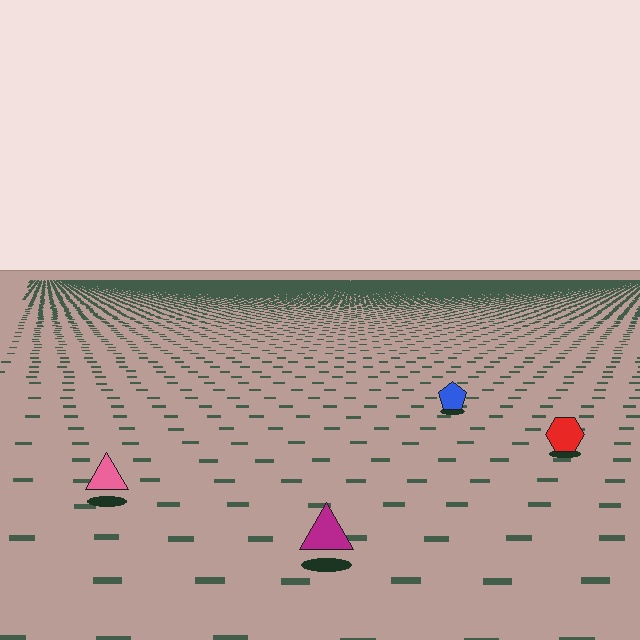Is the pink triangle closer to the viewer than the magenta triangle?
No. The magenta triangle is closer — you can tell from the texture gradient: the ground texture is coarser near it.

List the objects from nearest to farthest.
From nearest to farthest: the magenta triangle, the pink triangle, the red hexagon, the blue pentagon.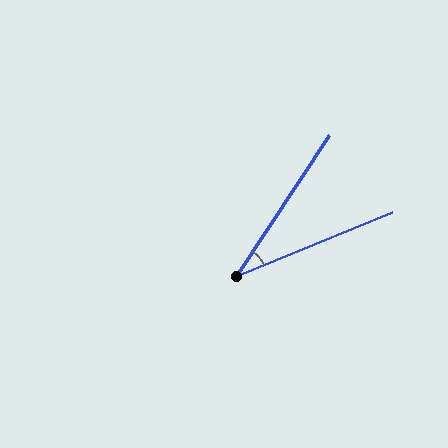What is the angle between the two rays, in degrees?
Approximately 34 degrees.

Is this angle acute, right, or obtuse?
It is acute.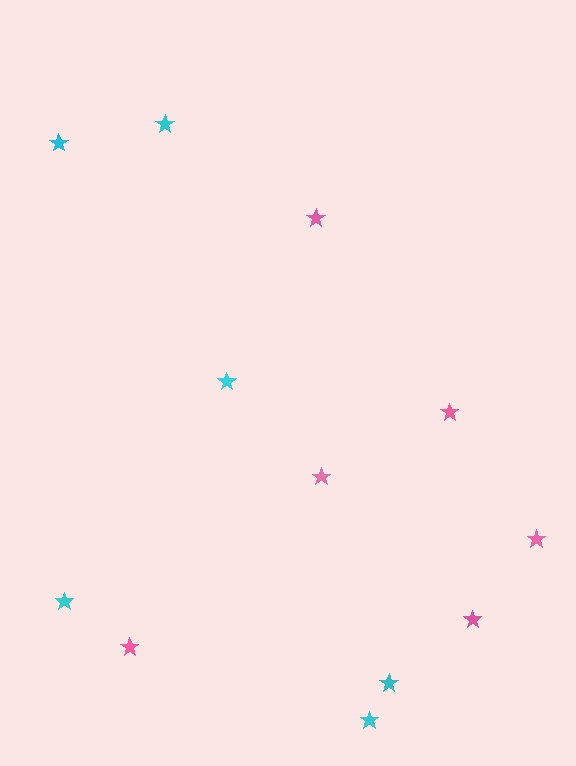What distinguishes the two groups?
There are 2 groups: one group of cyan stars (6) and one group of pink stars (6).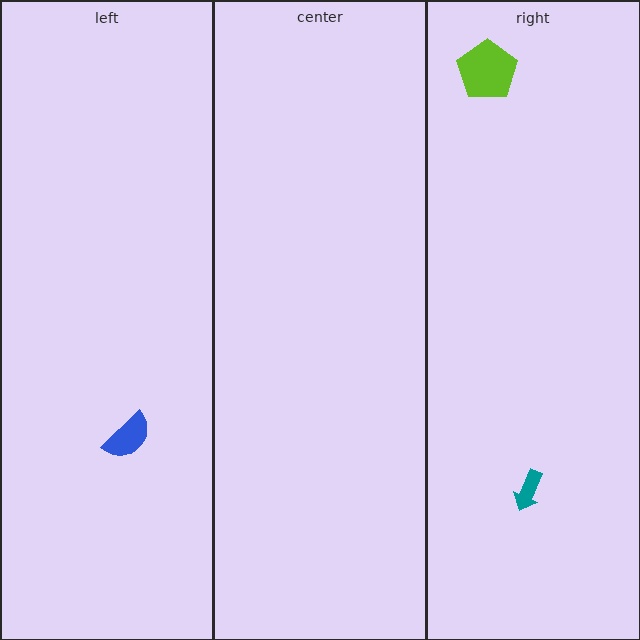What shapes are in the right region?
The teal arrow, the lime pentagon.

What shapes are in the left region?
The blue semicircle.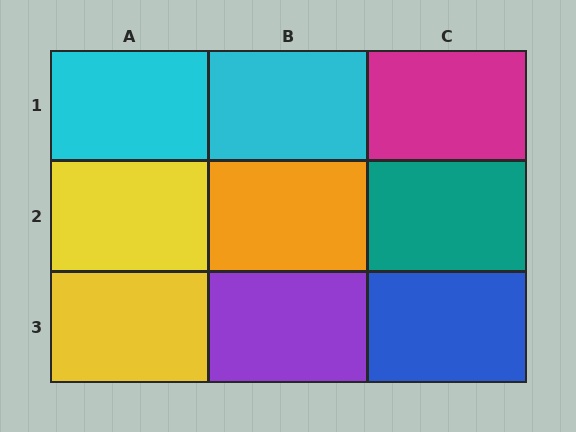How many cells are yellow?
2 cells are yellow.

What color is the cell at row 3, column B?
Purple.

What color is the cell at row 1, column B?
Cyan.